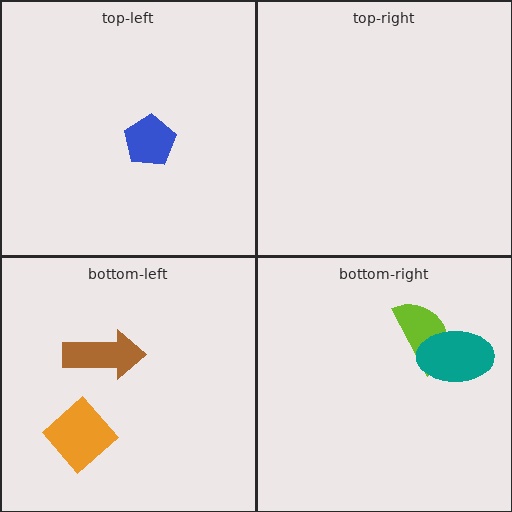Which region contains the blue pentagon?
The top-left region.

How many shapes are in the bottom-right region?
2.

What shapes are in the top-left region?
The blue pentagon.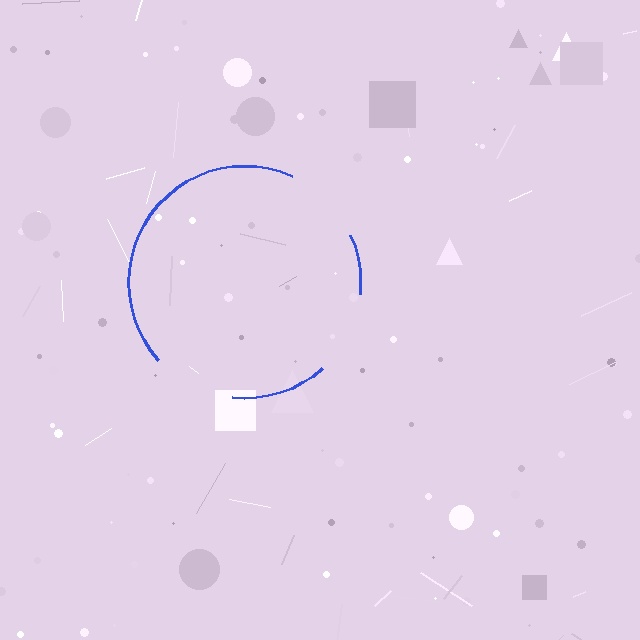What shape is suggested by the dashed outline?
The dashed outline suggests a circle.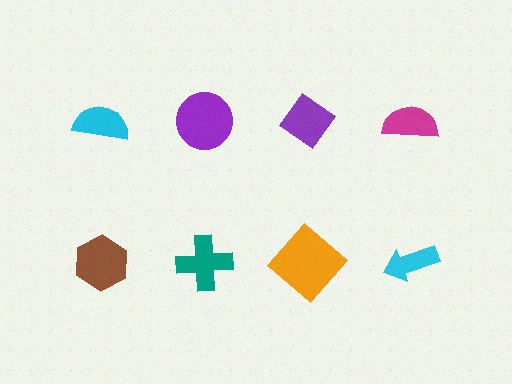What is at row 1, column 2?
A purple circle.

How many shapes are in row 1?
4 shapes.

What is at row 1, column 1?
A cyan semicircle.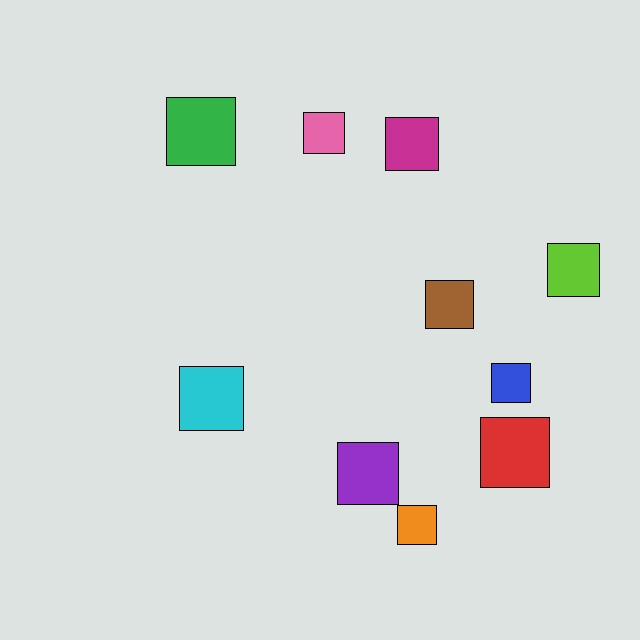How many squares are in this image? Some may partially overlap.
There are 10 squares.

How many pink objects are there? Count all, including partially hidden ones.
There is 1 pink object.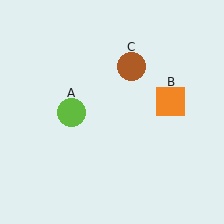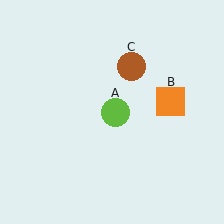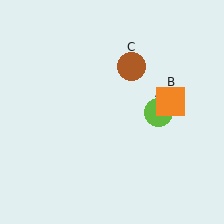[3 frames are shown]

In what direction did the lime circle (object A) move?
The lime circle (object A) moved right.